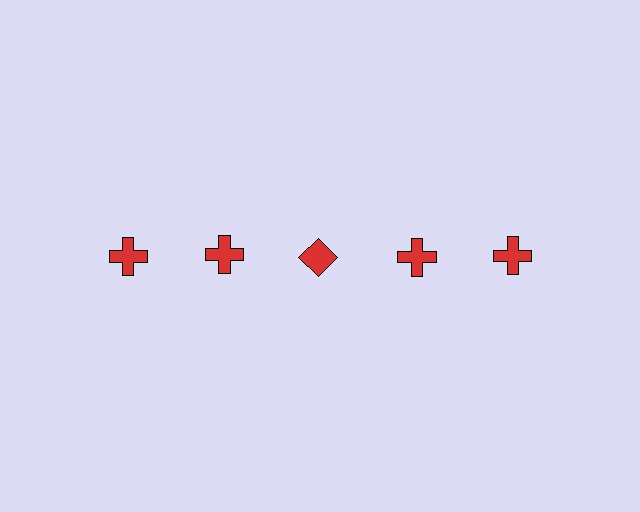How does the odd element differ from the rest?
It has a different shape: diamond instead of cross.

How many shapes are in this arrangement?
There are 5 shapes arranged in a grid pattern.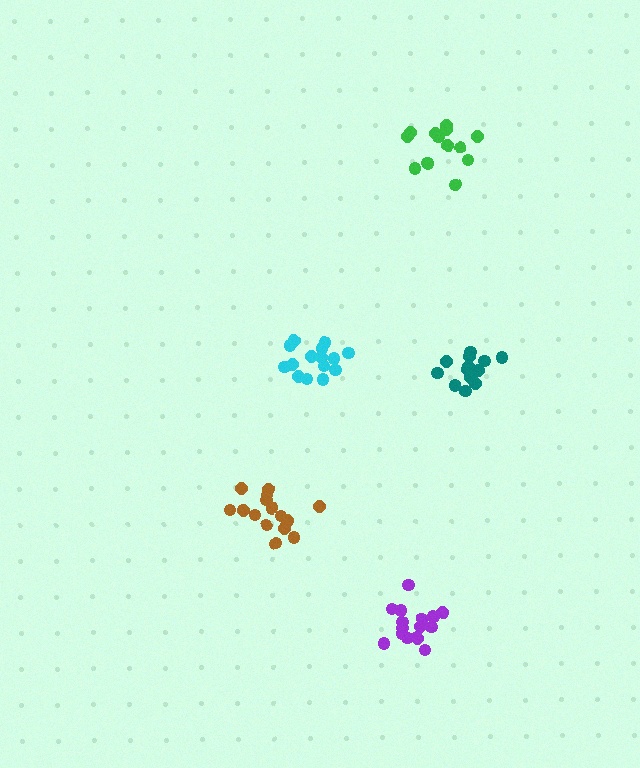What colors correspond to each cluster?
The clusters are colored: cyan, green, purple, brown, teal.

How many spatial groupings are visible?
There are 5 spatial groupings.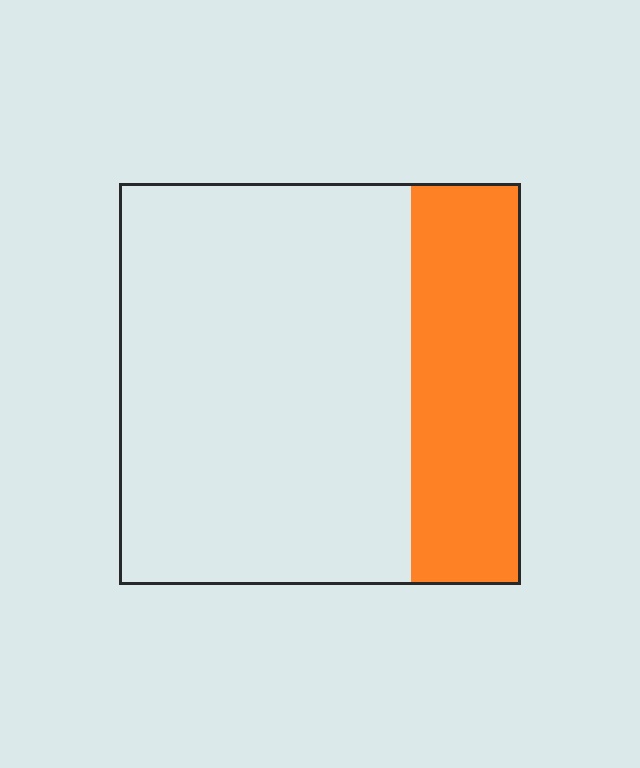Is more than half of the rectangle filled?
No.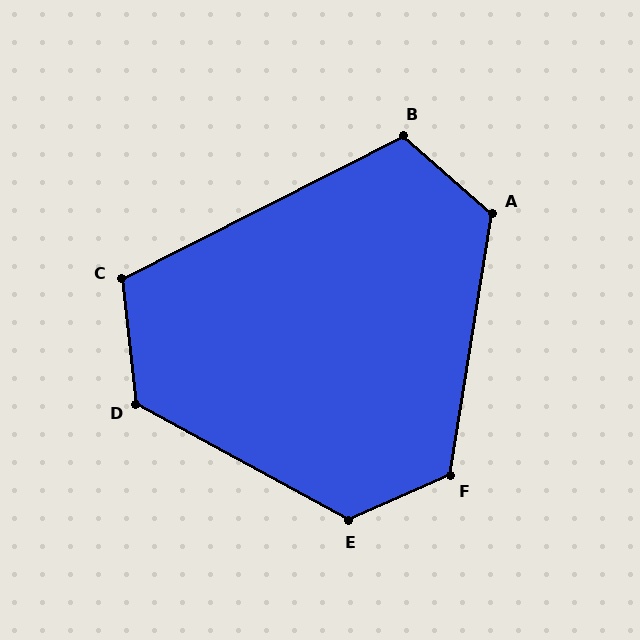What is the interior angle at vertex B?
Approximately 112 degrees (obtuse).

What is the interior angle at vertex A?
Approximately 122 degrees (obtuse).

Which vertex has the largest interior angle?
E, at approximately 127 degrees.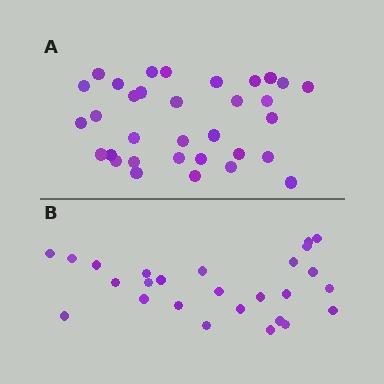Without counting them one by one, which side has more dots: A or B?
Region A (the top region) has more dots.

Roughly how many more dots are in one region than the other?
Region A has roughly 8 or so more dots than region B.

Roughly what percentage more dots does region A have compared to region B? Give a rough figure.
About 25% more.